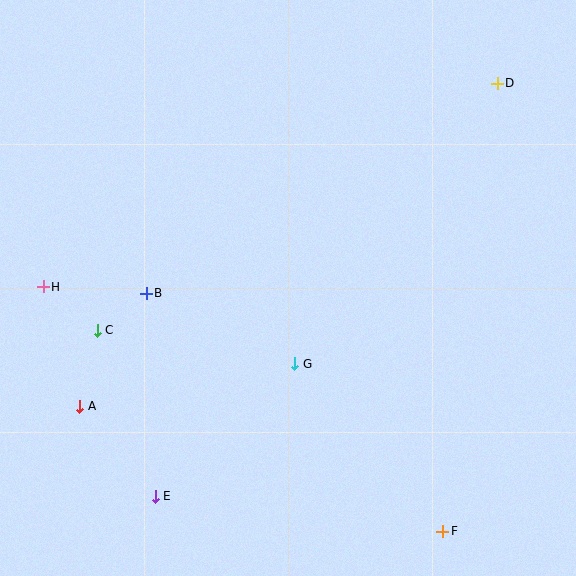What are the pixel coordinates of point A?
Point A is at (80, 406).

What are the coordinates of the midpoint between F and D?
The midpoint between F and D is at (470, 307).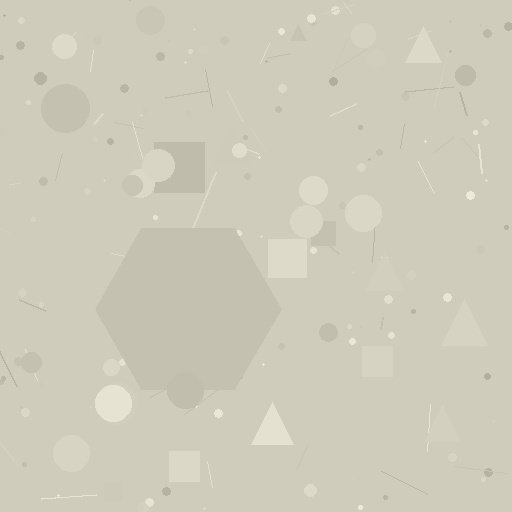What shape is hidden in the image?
A hexagon is hidden in the image.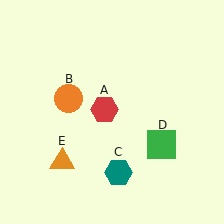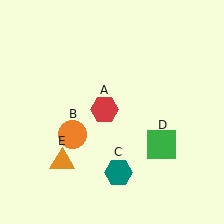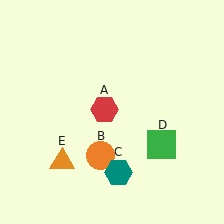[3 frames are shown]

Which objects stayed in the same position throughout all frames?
Red hexagon (object A) and teal hexagon (object C) and green square (object D) and orange triangle (object E) remained stationary.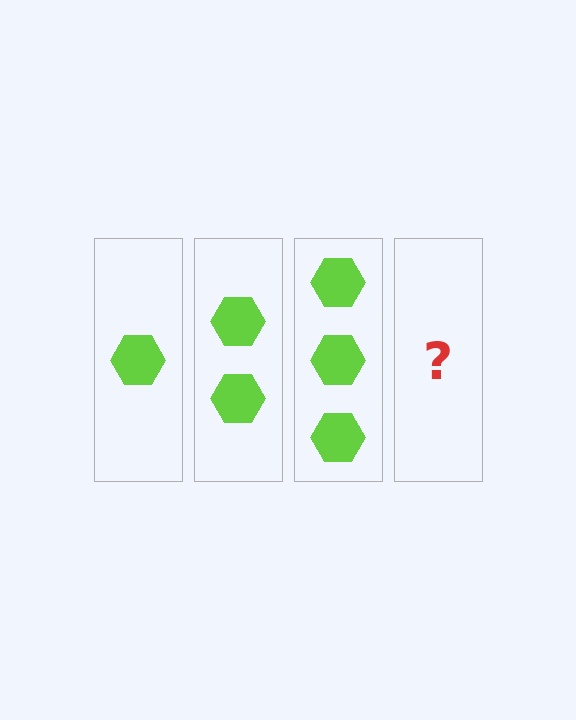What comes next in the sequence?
The next element should be 4 hexagons.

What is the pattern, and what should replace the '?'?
The pattern is that each step adds one more hexagon. The '?' should be 4 hexagons.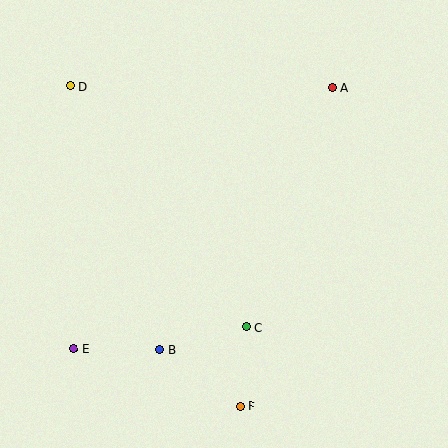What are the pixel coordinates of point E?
Point E is at (74, 348).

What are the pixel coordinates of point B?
Point B is at (160, 350).